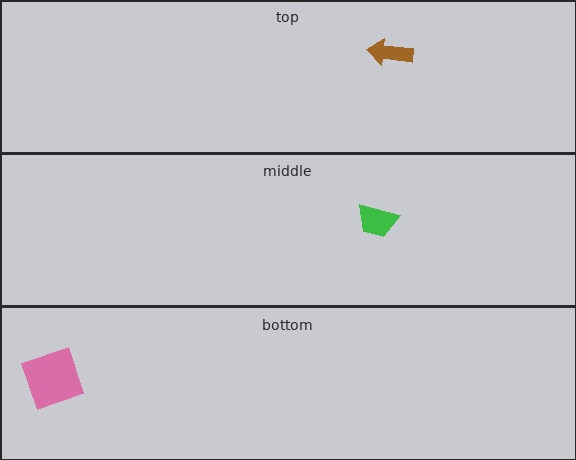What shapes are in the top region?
The brown arrow.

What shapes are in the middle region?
The green trapezoid.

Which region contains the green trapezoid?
The middle region.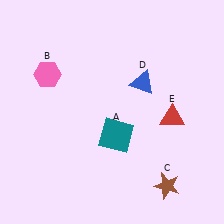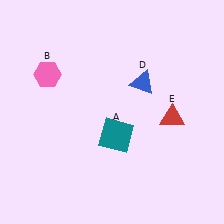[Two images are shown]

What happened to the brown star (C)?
The brown star (C) was removed in Image 2. It was in the bottom-right area of Image 1.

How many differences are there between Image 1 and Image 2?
There is 1 difference between the two images.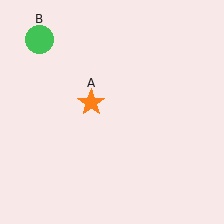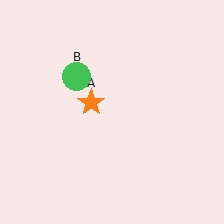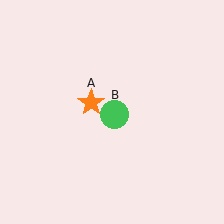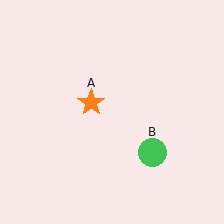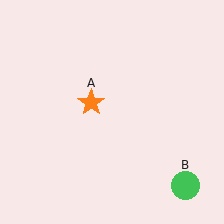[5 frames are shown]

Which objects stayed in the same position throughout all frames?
Orange star (object A) remained stationary.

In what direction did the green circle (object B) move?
The green circle (object B) moved down and to the right.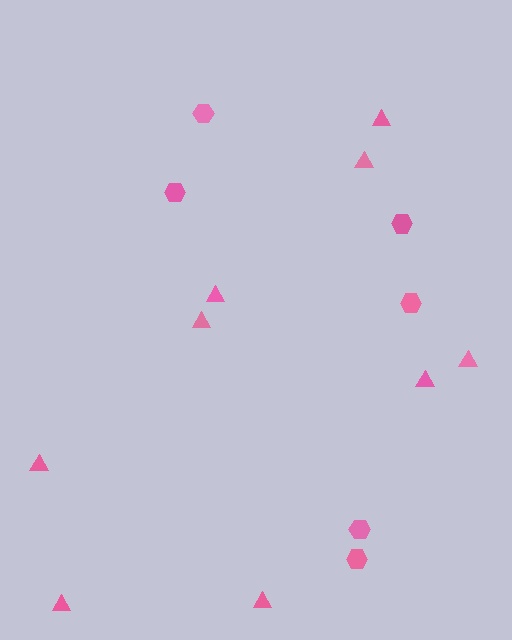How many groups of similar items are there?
There are 2 groups: one group of triangles (9) and one group of hexagons (6).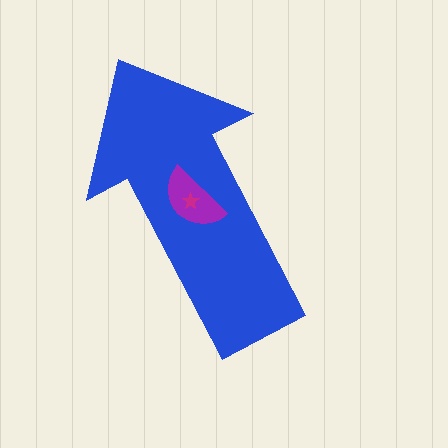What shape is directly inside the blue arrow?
The purple semicircle.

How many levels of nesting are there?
3.